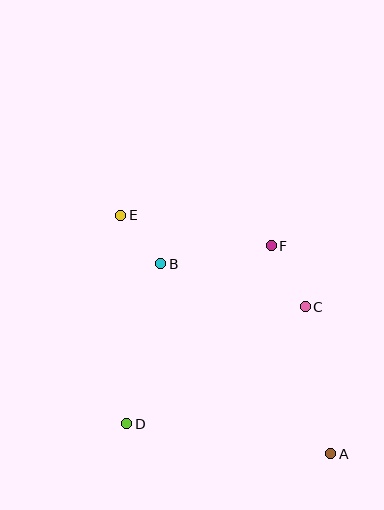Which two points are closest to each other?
Points B and E are closest to each other.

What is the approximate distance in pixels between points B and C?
The distance between B and C is approximately 151 pixels.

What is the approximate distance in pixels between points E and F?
The distance between E and F is approximately 154 pixels.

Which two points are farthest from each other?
Points A and E are farthest from each other.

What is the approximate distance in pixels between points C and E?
The distance between C and E is approximately 206 pixels.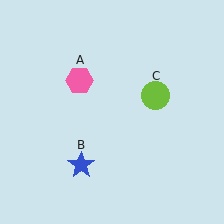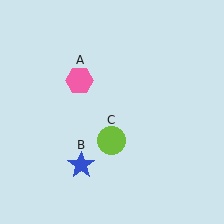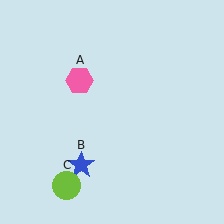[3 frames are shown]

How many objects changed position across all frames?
1 object changed position: lime circle (object C).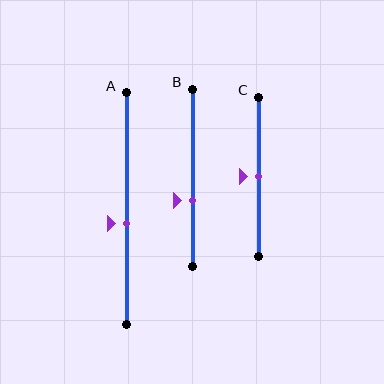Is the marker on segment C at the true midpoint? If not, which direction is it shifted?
Yes, the marker on segment C is at the true midpoint.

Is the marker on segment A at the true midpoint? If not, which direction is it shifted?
No, the marker on segment A is shifted downward by about 7% of the segment length.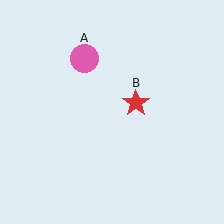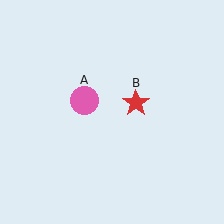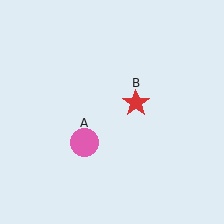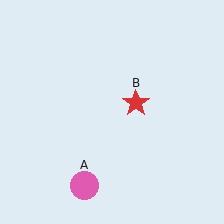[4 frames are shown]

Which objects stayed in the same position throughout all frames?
Red star (object B) remained stationary.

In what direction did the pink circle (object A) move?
The pink circle (object A) moved down.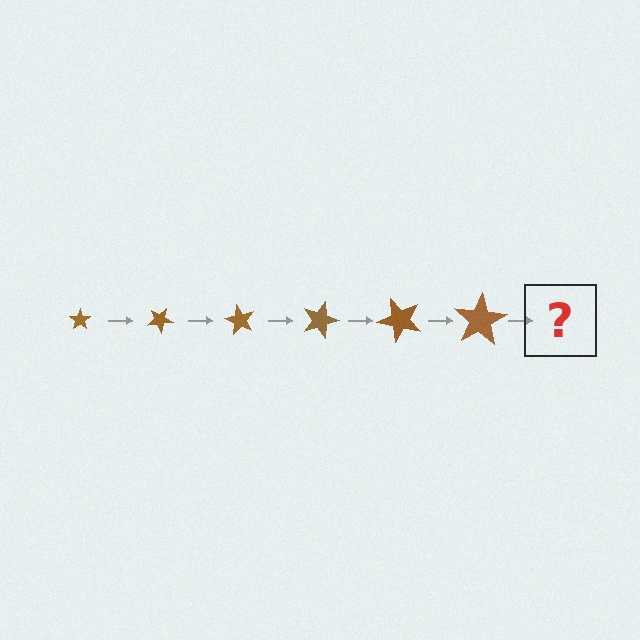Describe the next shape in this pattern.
It should be a star, larger than the previous one and rotated 180 degrees from the start.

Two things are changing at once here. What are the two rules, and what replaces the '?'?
The two rules are that the star grows larger each step and it rotates 30 degrees each step. The '?' should be a star, larger than the previous one and rotated 180 degrees from the start.